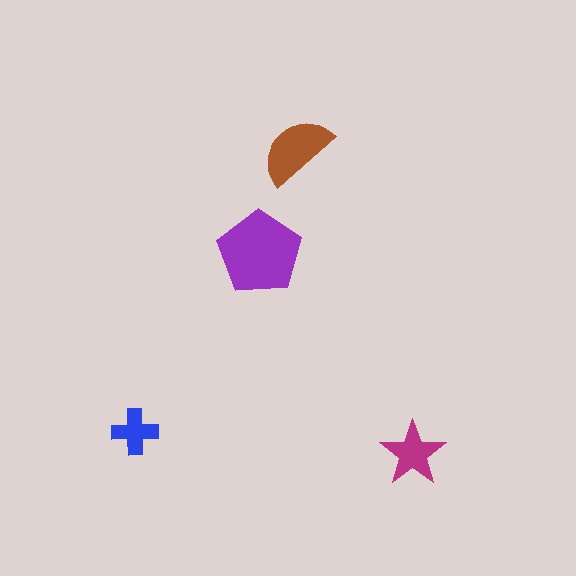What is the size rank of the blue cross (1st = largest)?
4th.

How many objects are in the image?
There are 4 objects in the image.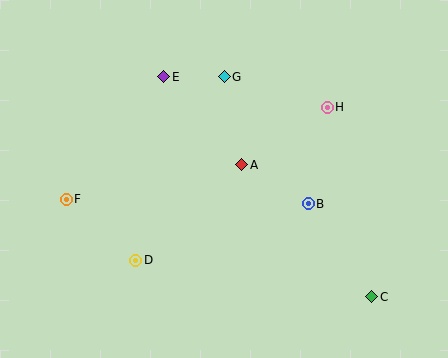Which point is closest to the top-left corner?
Point E is closest to the top-left corner.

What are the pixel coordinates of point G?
Point G is at (224, 77).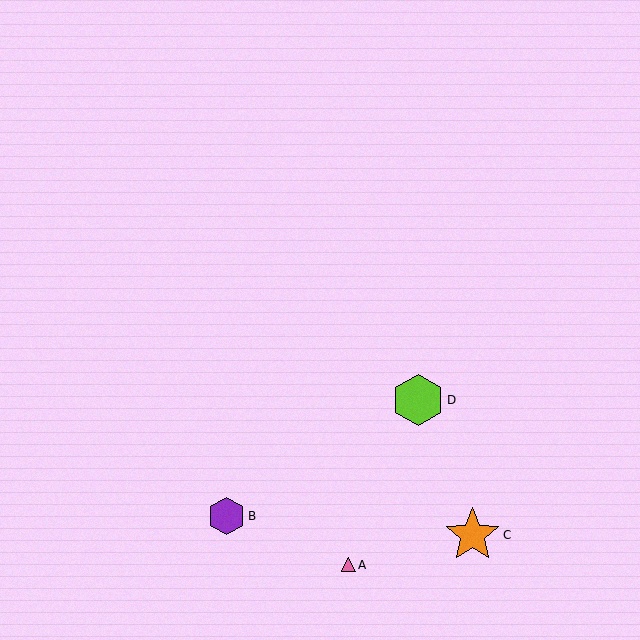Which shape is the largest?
The orange star (labeled C) is the largest.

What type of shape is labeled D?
Shape D is a lime hexagon.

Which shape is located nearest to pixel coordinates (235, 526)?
The purple hexagon (labeled B) at (226, 516) is nearest to that location.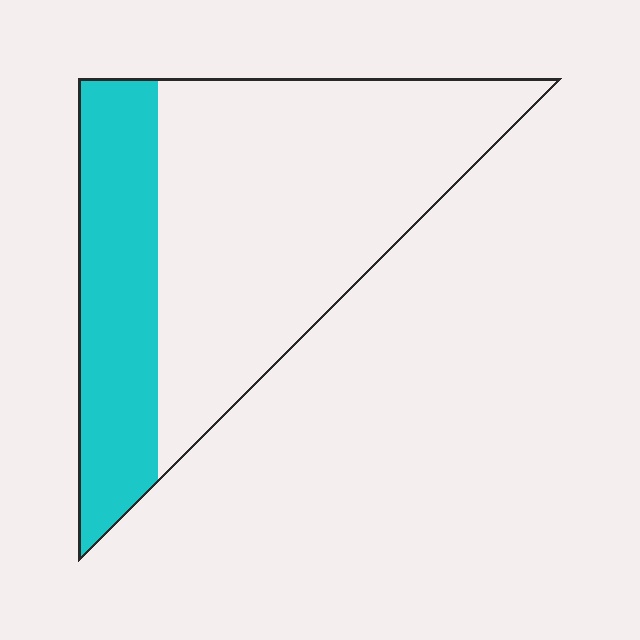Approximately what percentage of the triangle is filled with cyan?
Approximately 30%.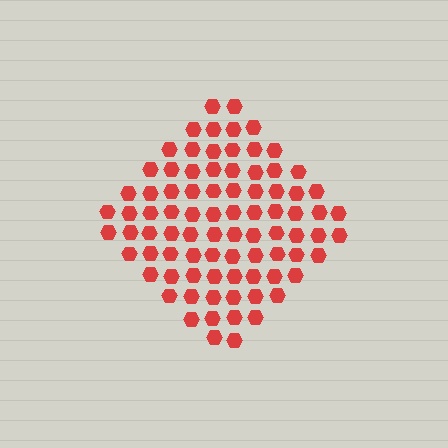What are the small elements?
The small elements are hexagons.